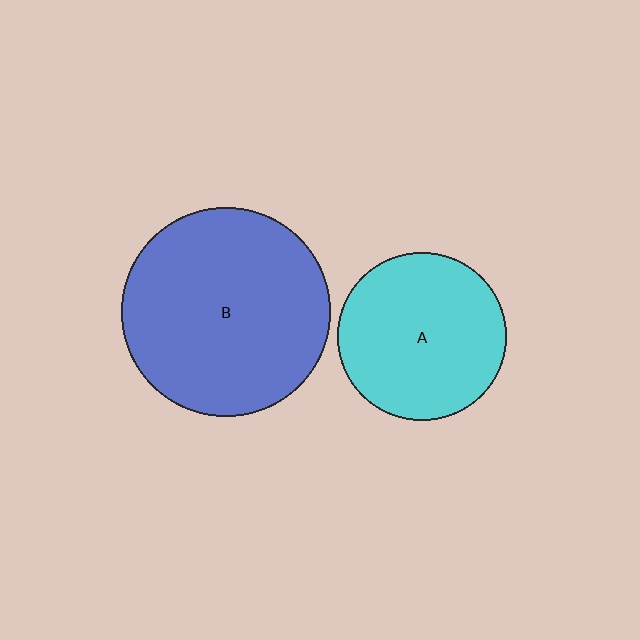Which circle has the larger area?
Circle B (blue).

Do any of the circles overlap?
No, none of the circles overlap.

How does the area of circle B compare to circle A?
Approximately 1.5 times.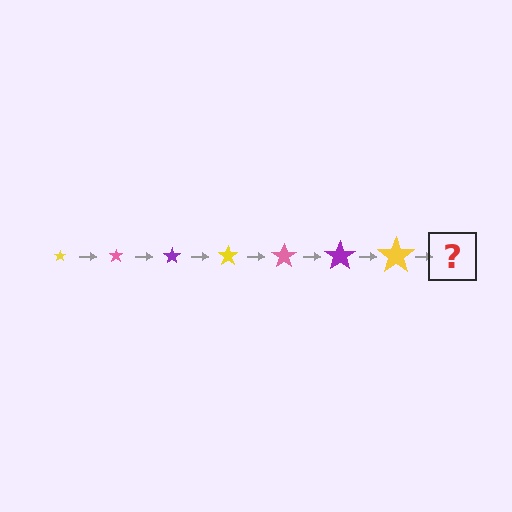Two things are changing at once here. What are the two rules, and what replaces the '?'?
The two rules are that the star grows larger each step and the color cycles through yellow, pink, and purple. The '?' should be a pink star, larger than the previous one.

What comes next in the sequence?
The next element should be a pink star, larger than the previous one.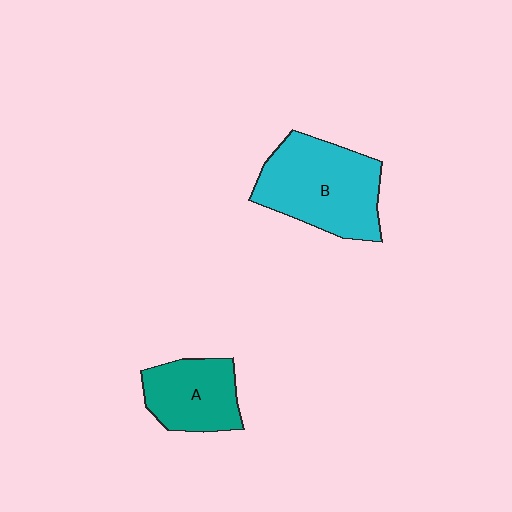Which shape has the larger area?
Shape B (cyan).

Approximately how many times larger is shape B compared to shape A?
Approximately 1.6 times.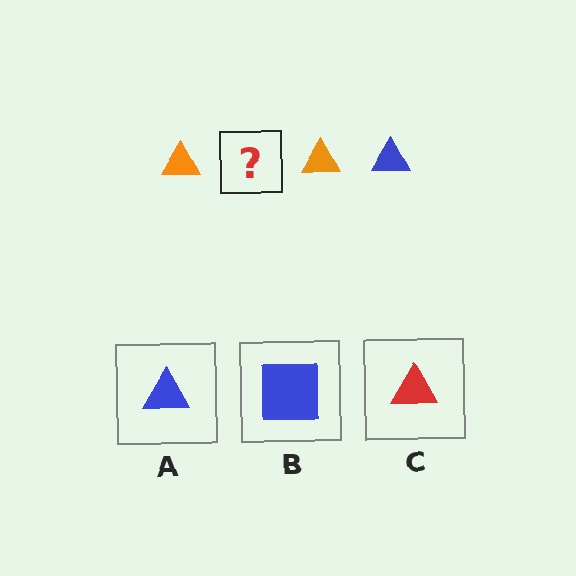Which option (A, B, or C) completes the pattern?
A.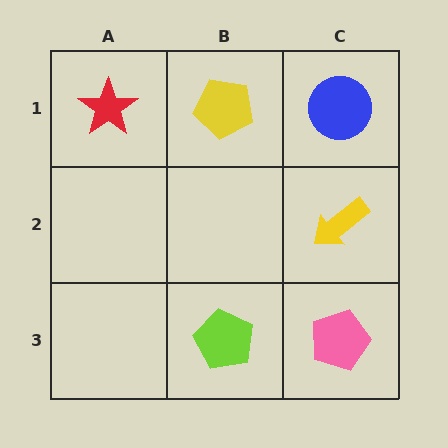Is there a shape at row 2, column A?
No, that cell is empty.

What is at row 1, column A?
A red star.